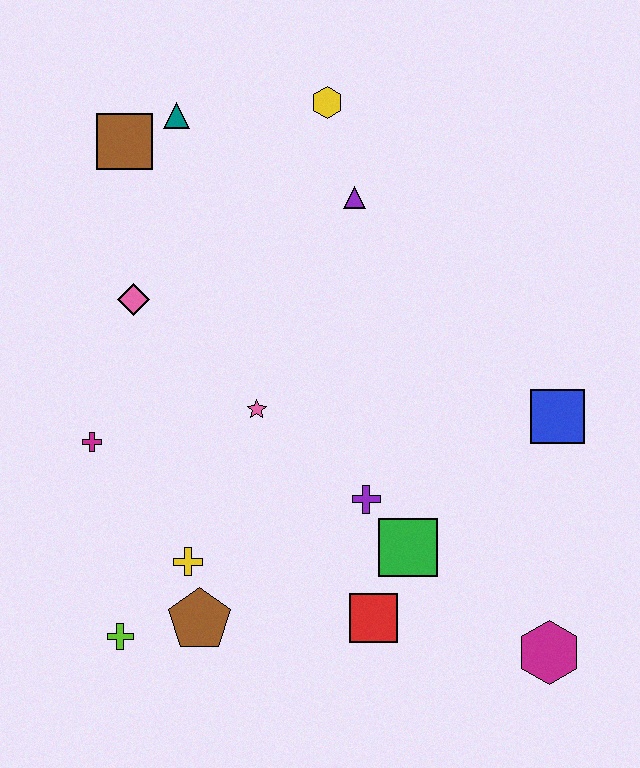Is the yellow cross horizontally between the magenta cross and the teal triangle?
No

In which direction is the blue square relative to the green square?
The blue square is to the right of the green square.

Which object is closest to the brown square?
The teal triangle is closest to the brown square.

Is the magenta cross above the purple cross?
Yes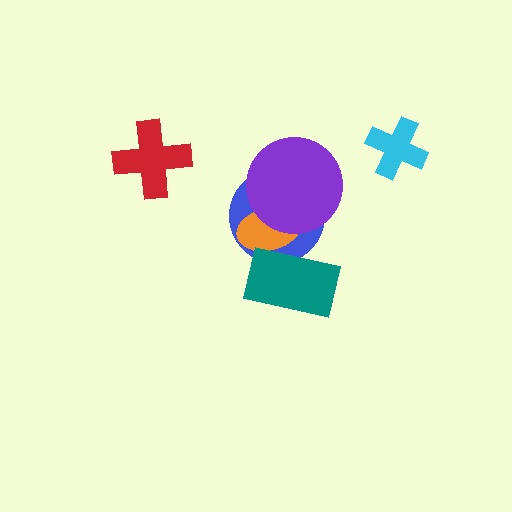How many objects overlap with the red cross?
0 objects overlap with the red cross.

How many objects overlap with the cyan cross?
0 objects overlap with the cyan cross.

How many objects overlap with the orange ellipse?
3 objects overlap with the orange ellipse.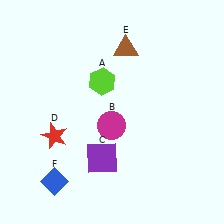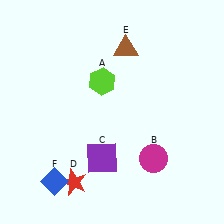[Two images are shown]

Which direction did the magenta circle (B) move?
The magenta circle (B) moved right.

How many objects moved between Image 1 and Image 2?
2 objects moved between the two images.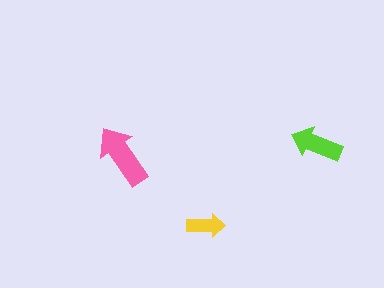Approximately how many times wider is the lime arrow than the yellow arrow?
About 1.5 times wider.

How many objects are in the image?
There are 3 objects in the image.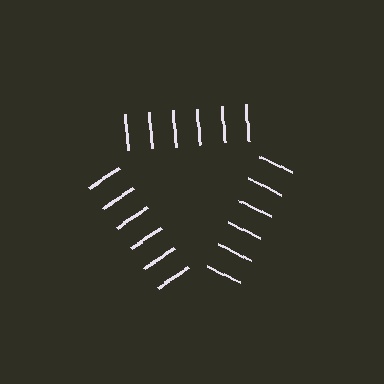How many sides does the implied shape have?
3 sides — the line-ends trace a triangle.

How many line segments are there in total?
18 — 6 along each of the 3 edges.